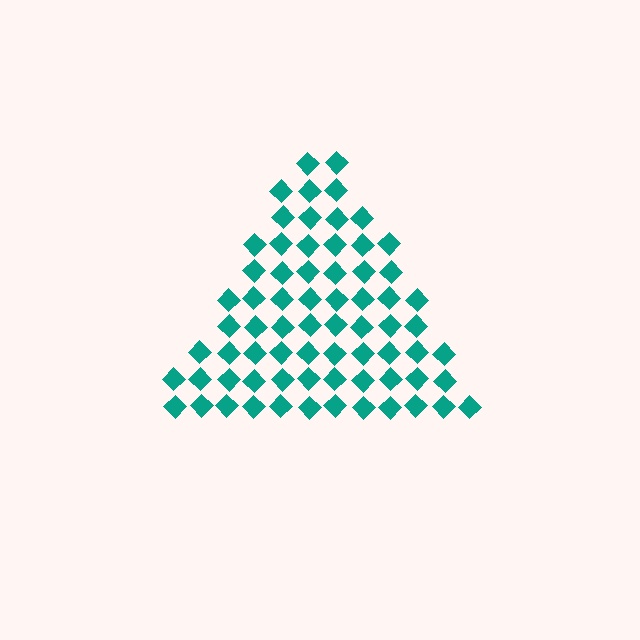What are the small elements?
The small elements are diamonds.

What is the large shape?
The large shape is a triangle.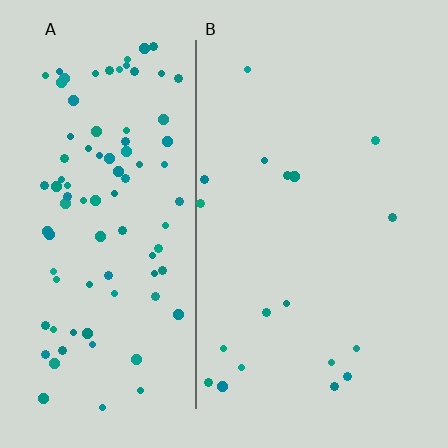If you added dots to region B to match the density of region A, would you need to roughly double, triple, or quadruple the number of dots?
Approximately quadruple.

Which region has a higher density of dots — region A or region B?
A (the left).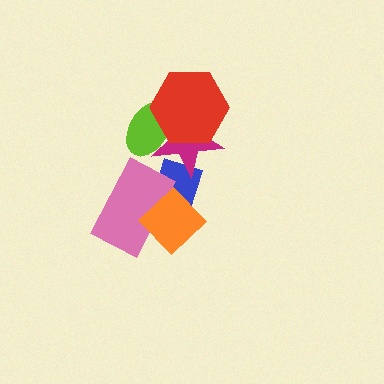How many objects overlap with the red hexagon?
2 objects overlap with the red hexagon.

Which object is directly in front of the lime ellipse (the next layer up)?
The magenta star is directly in front of the lime ellipse.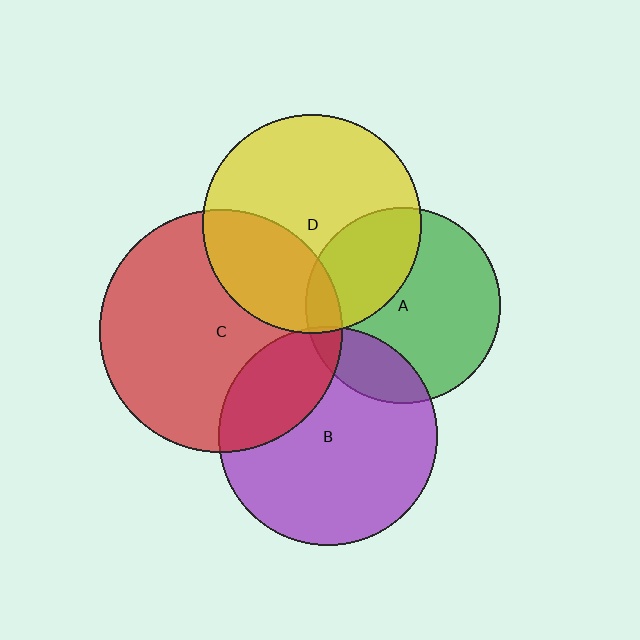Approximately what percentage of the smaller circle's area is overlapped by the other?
Approximately 30%.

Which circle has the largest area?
Circle C (red).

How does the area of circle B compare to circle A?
Approximately 1.3 times.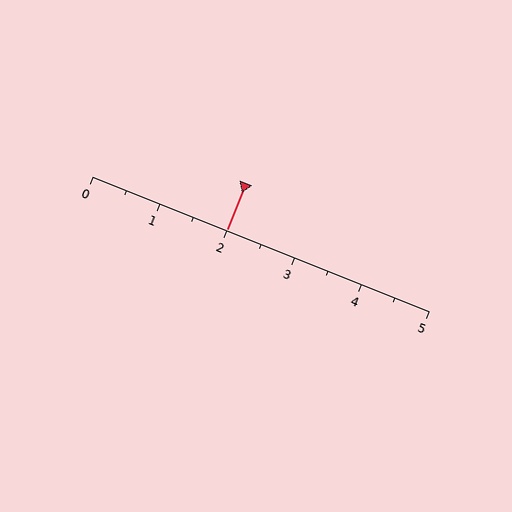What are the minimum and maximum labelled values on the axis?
The axis runs from 0 to 5.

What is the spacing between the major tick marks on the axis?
The major ticks are spaced 1 apart.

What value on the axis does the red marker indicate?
The marker indicates approximately 2.